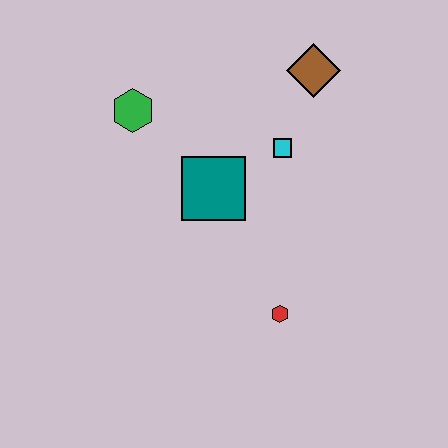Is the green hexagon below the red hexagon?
No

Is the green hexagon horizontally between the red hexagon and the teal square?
No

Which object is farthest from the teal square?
The brown diamond is farthest from the teal square.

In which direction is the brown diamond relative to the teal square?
The brown diamond is above the teal square.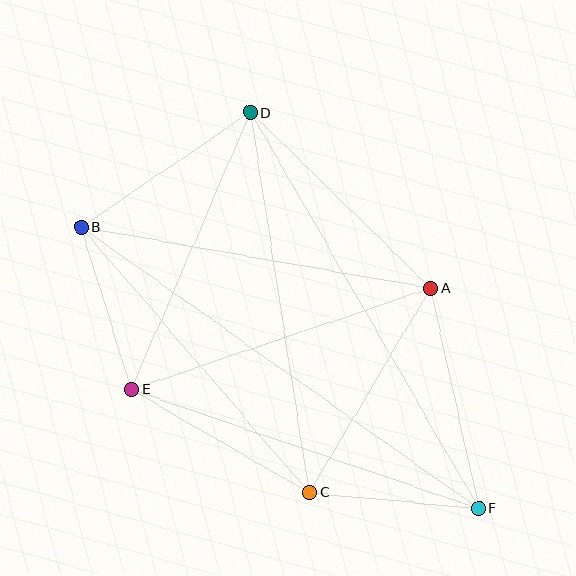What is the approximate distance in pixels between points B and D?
The distance between B and D is approximately 205 pixels.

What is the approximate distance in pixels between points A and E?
The distance between A and E is approximately 316 pixels.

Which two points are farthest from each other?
Points B and F are farthest from each other.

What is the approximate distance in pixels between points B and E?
The distance between B and E is approximately 170 pixels.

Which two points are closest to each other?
Points C and F are closest to each other.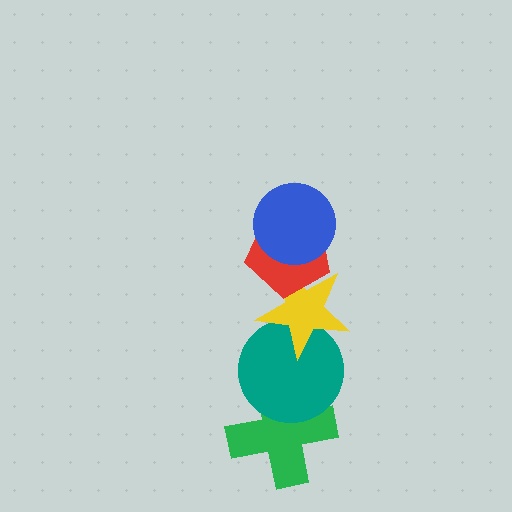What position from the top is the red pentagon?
The red pentagon is 2nd from the top.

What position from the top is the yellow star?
The yellow star is 3rd from the top.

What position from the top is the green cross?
The green cross is 5th from the top.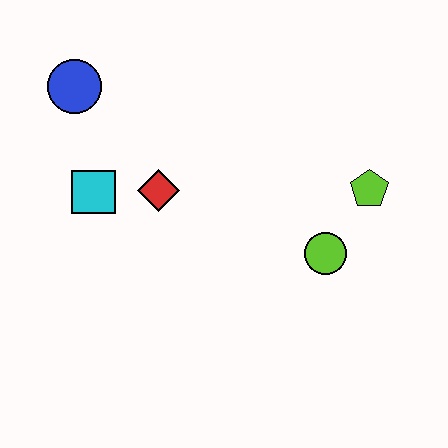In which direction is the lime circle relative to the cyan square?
The lime circle is to the right of the cyan square.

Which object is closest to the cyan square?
The red diamond is closest to the cyan square.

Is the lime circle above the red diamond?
No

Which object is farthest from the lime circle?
The blue circle is farthest from the lime circle.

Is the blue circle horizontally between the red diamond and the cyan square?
No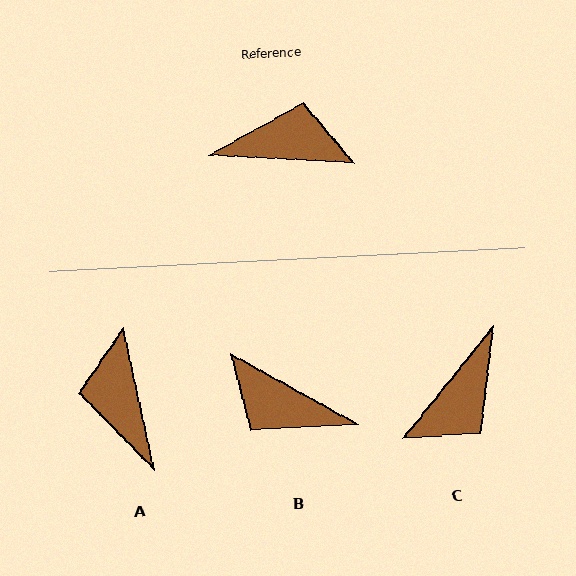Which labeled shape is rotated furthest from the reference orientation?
B, about 154 degrees away.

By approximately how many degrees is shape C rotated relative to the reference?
Approximately 126 degrees clockwise.